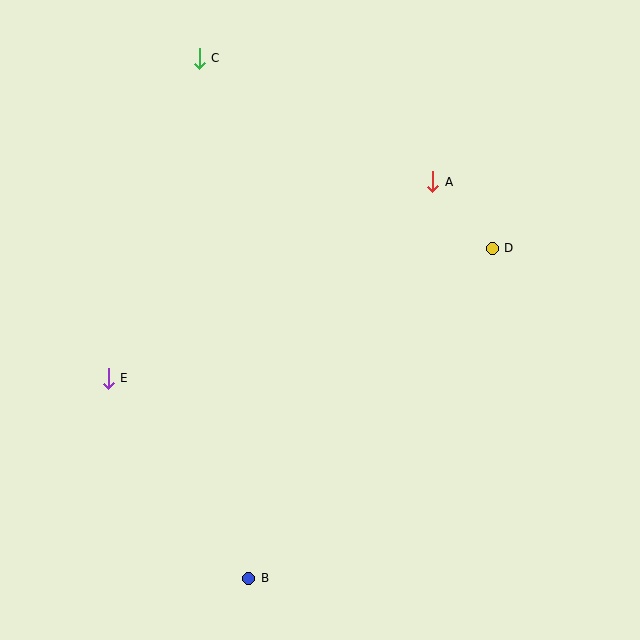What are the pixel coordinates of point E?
Point E is at (108, 378).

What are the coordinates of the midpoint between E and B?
The midpoint between E and B is at (179, 478).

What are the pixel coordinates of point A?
Point A is at (433, 182).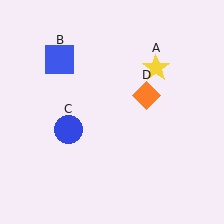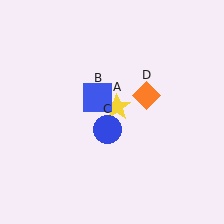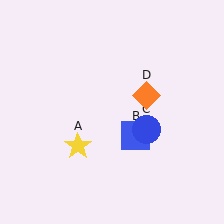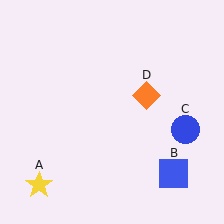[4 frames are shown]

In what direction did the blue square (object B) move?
The blue square (object B) moved down and to the right.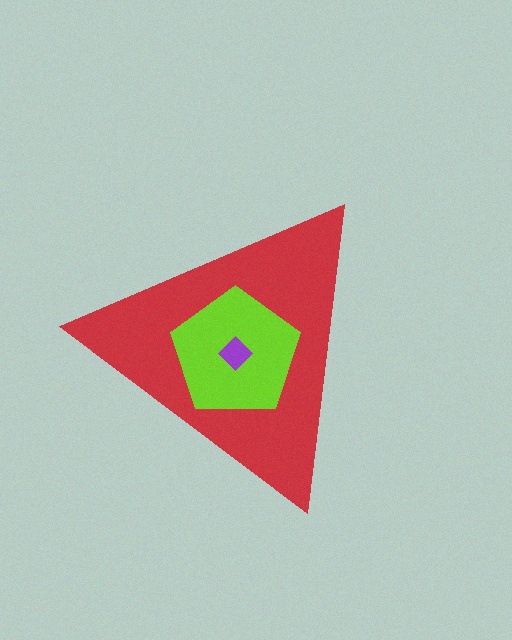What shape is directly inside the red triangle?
The lime pentagon.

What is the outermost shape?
The red triangle.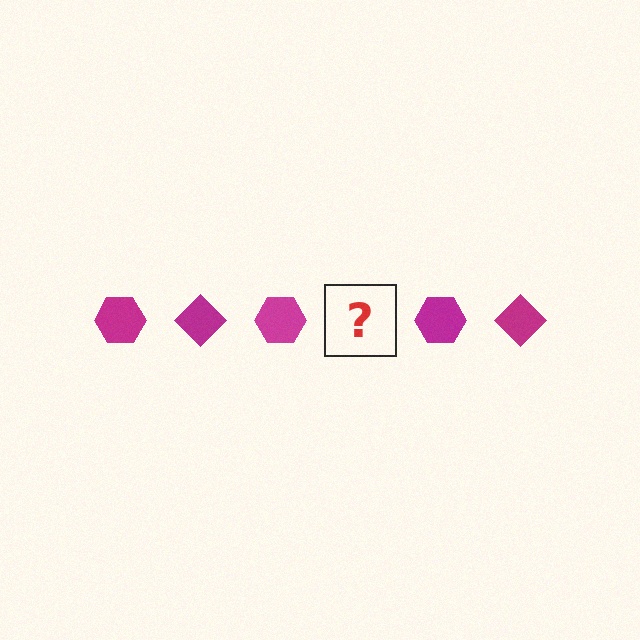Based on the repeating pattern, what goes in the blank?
The blank should be a magenta diamond.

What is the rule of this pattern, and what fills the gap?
The rule is that the pattern cycles through hexagon, diamond shapes in magenta. The gap should be filled with a magenta diamond.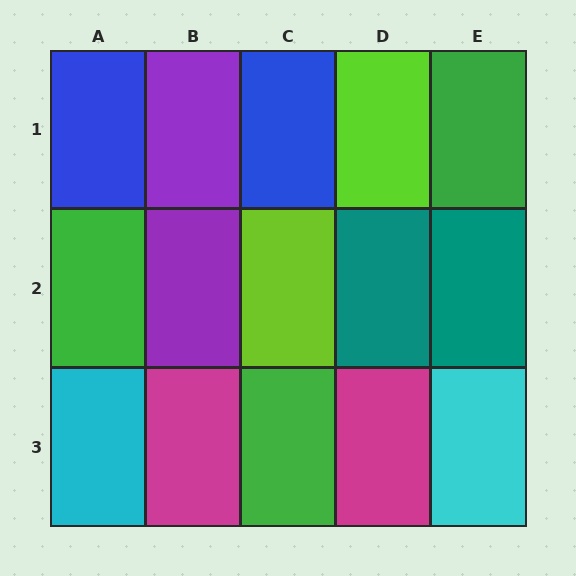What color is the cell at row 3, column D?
Magenta.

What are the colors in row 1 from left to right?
Blue, purple, blue, lime, green.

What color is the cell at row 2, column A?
Green.